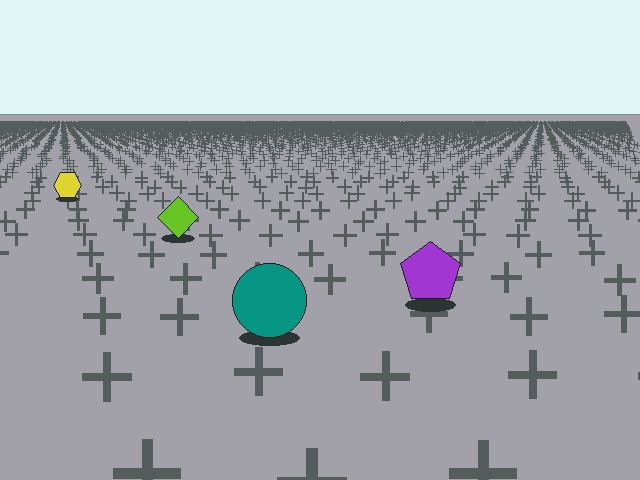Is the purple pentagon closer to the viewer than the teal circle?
No. The teal circle is closer — you can tell from the texture gradient: the ground texture is coarser near it.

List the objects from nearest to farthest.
From nearest to farthest: the teal circle, the purple pentagon, the lime diamond, the yellow hexagon.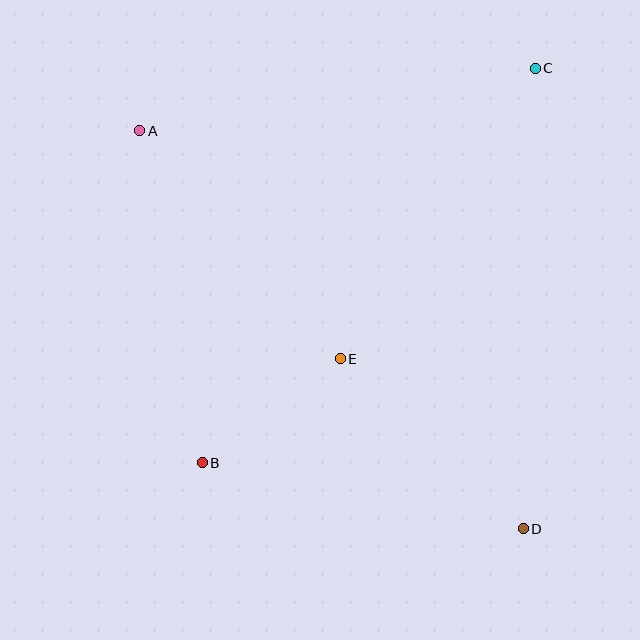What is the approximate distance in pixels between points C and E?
The distance between C and E is approximately 349 pixels.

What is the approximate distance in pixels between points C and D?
The distance between C and D is approximately 460 pixels.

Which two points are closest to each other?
Points B and E are closest to each other.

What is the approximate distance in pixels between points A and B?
The distance between A and B is approximately 338 pixels.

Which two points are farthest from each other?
Points A and D are farthest from each other.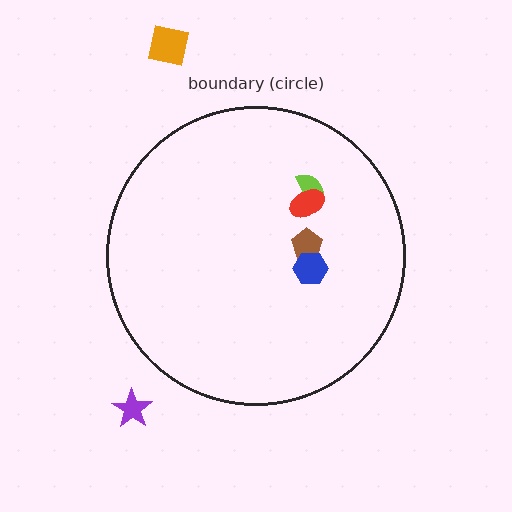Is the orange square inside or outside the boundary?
Outside.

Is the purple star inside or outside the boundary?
Outside.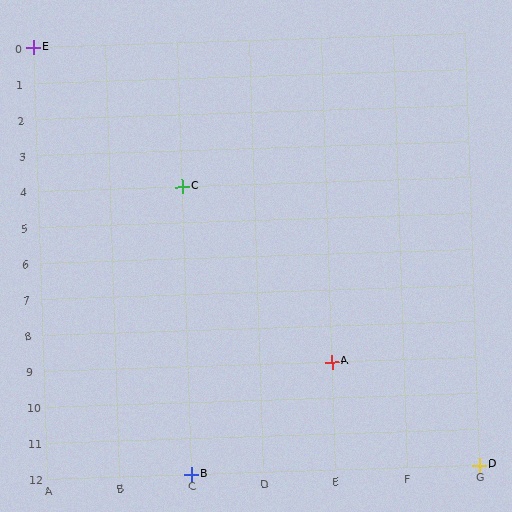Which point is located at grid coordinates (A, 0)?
Point E is at (A, 0).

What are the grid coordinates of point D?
Point D is at grid coordinates (G, 12).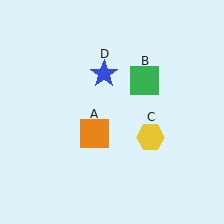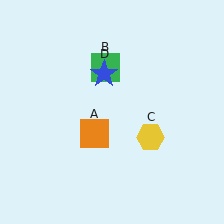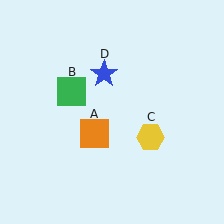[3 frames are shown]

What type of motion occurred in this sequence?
The green square (object B) rotated counterclockwise around the center of the scene.